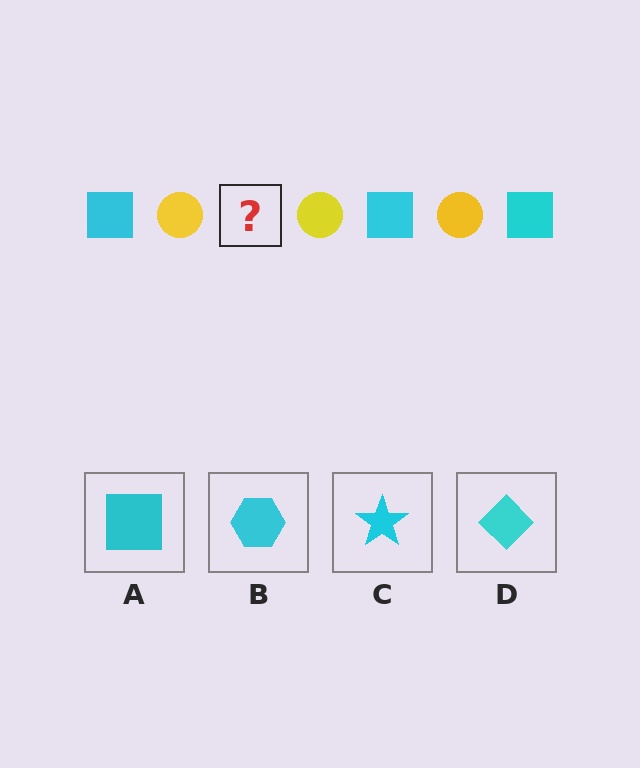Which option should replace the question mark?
Option A.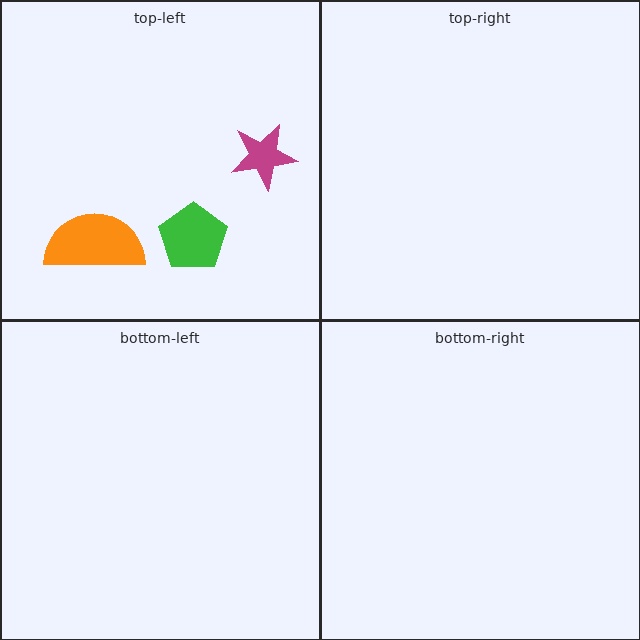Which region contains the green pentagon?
The top-left region.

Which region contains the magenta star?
The top-left region.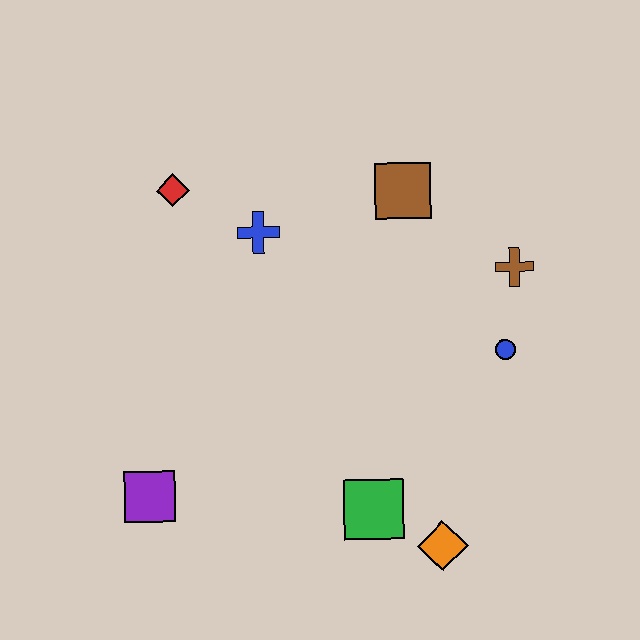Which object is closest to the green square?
The orange diamond is closest to the green square.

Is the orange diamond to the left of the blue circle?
Yes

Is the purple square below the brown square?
Yes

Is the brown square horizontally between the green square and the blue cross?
No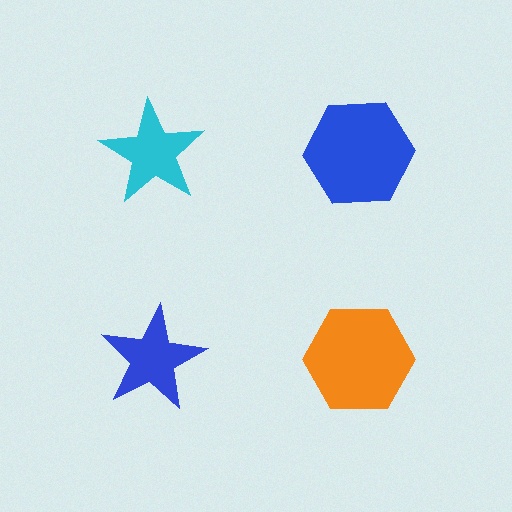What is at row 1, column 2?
A blue hexagon.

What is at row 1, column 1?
A cyan star.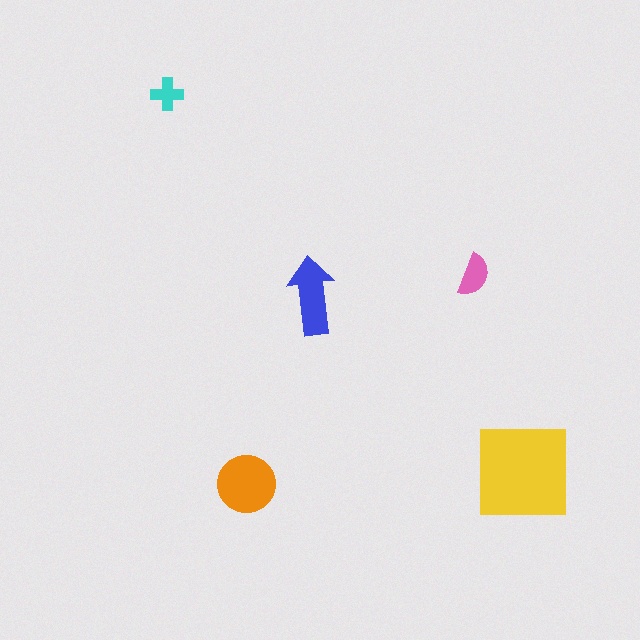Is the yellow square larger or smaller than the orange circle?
Larger.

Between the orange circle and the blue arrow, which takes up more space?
The orange circle.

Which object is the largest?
The yellow square.